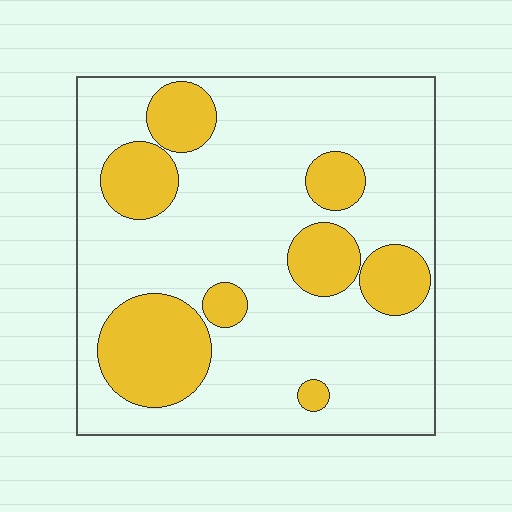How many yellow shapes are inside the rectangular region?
8.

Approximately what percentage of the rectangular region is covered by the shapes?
Approximately 25%.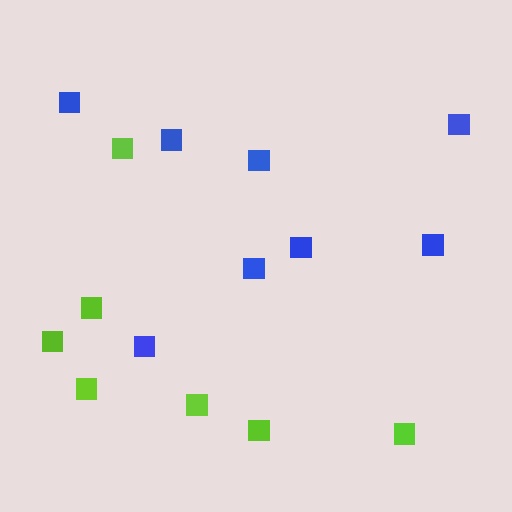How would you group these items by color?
There are 2 groups: one group of blue squares (8) and one group of lime squares (7).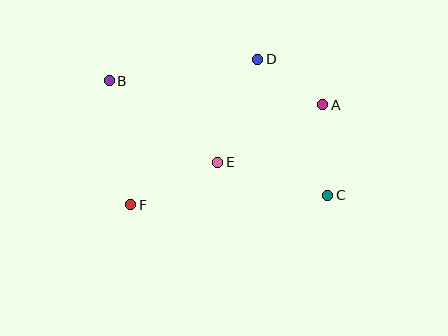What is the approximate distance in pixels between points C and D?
The distance between C and D is approximately 153 pixels.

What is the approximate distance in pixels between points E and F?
The distance between E and F is approximately 97 pixels.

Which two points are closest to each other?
Points A and D are closest to each other.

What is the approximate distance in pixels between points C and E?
The distance between C and E is approximately 115 pixels.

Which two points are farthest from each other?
Points B and C are farthest from each other.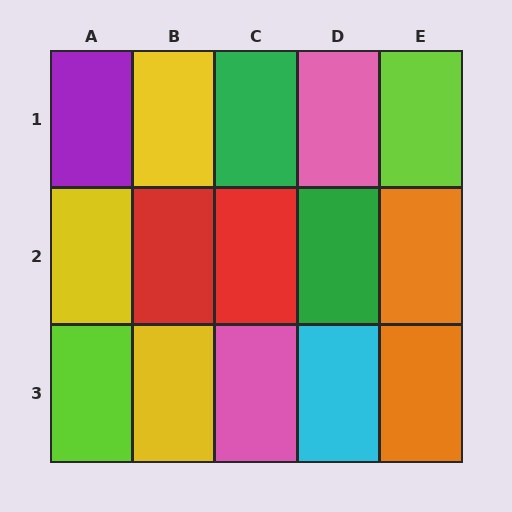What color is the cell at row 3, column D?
Cyan.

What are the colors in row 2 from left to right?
Yellow, red, red, green, orange.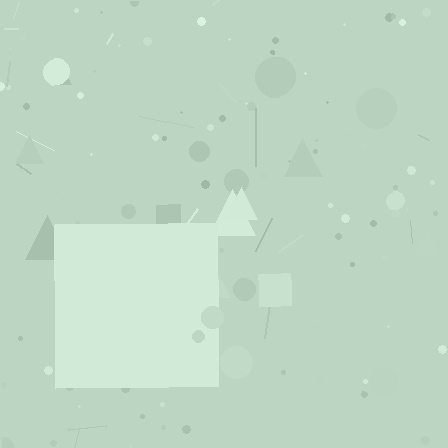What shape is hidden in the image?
A square is hidden in the image.